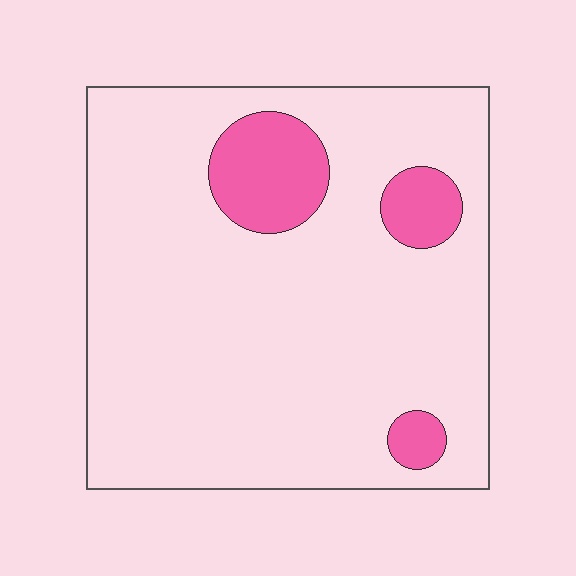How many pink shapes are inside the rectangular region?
3.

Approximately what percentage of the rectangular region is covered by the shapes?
Approximately 10%.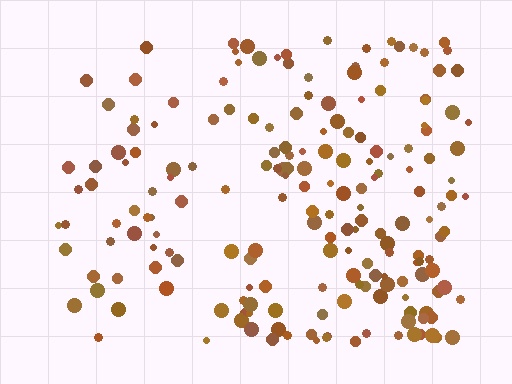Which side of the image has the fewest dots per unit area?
The left.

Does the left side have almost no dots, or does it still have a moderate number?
Still a moderate number, just noticeably fewer than the right.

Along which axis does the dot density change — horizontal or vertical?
Horizontal.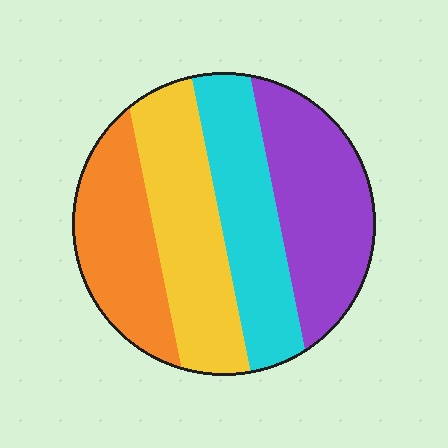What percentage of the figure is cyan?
Cyan covers around 25% of the figure.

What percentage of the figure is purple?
Purple takes up between a sixth and a third of the figure.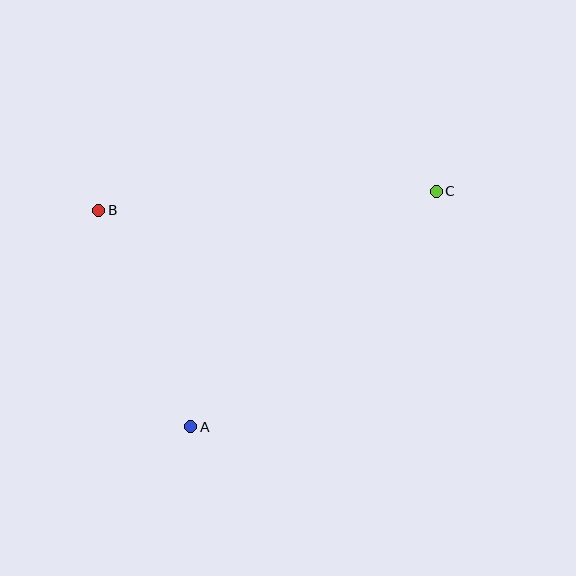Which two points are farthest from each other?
Points A and C are farthest from each other.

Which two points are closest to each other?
Points A and B are closest to each other.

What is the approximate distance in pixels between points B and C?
The distance between B and C is approximately 338 pixels.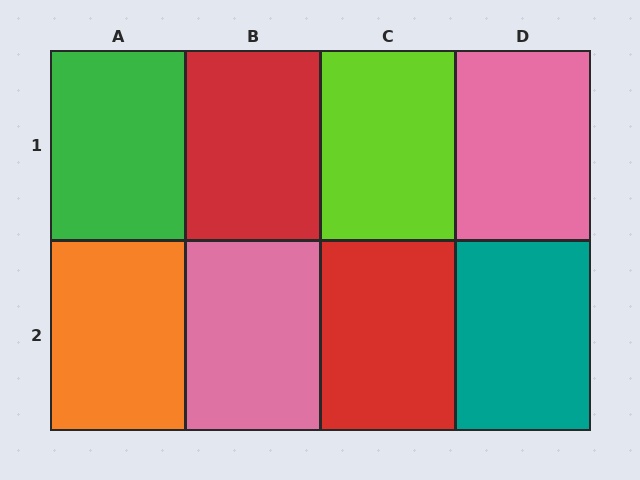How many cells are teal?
1 cell is teal.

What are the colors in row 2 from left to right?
Orange, pink, red, teal.